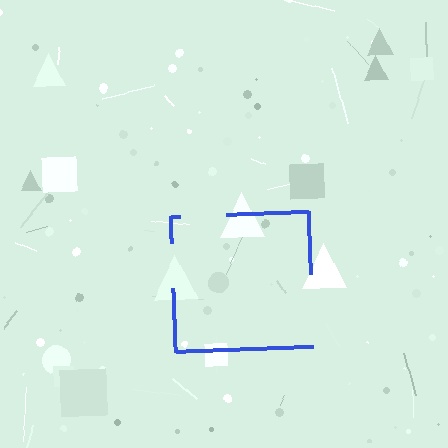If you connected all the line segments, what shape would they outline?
They would outline a square.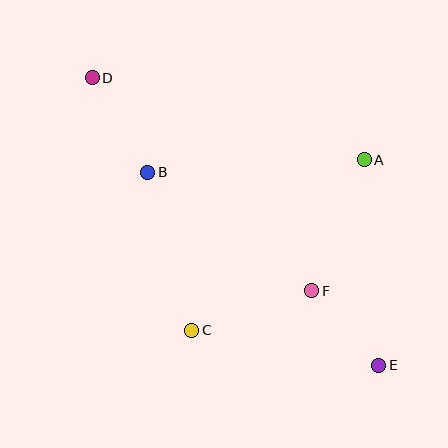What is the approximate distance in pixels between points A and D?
The distance between A and D is approximately 285 pixels.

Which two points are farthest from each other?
Points D and E are farthest from each other.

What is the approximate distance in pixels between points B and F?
The distance between B and F is approximately 202 pixels.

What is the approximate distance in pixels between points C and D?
The distance between C and D is approximately 272 pixels.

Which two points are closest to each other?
Points E and F are closest to each other.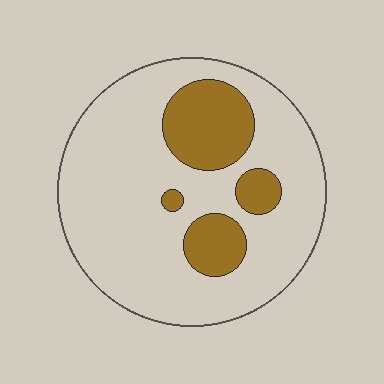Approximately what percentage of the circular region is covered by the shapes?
Approximately 20%.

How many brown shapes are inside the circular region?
4.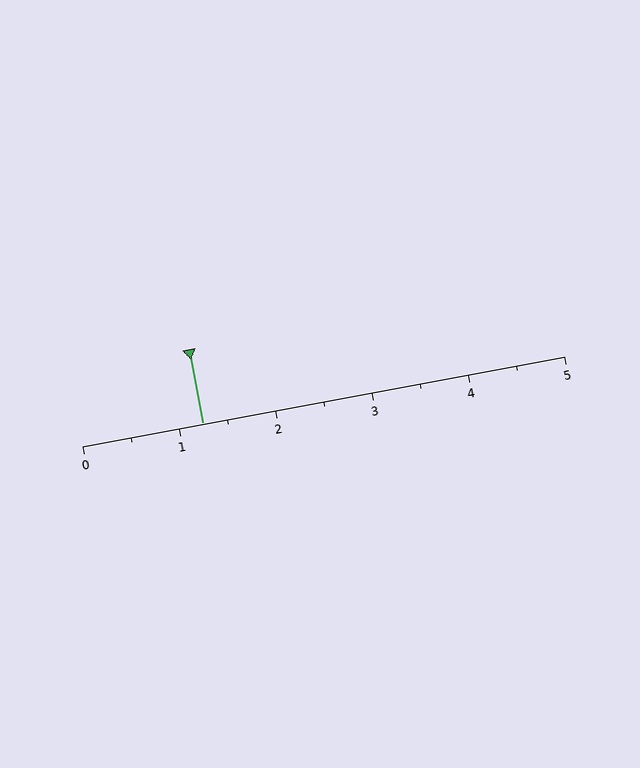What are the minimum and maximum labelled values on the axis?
The axis runs from 0 to 5.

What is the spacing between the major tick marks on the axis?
The major ticks are spaced 1 apart.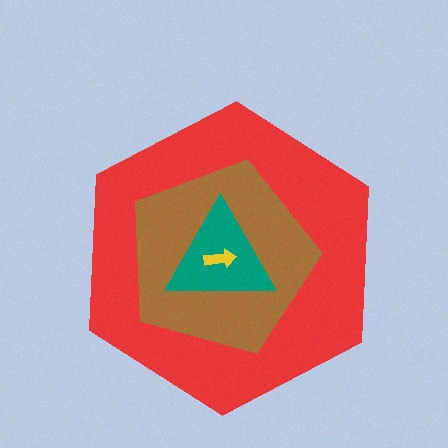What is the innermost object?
The yellow arrow.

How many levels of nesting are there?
4.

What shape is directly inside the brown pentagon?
The teal triangle.